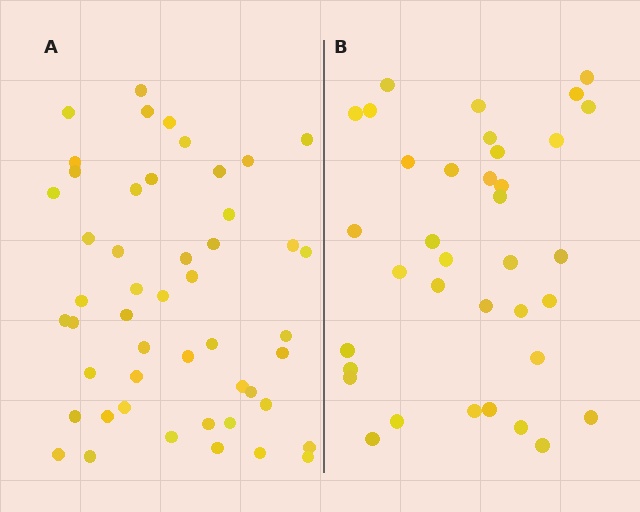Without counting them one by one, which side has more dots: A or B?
Region A (the left region) has more dots.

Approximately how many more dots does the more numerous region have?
Region A has approximately 15 more dots than region B.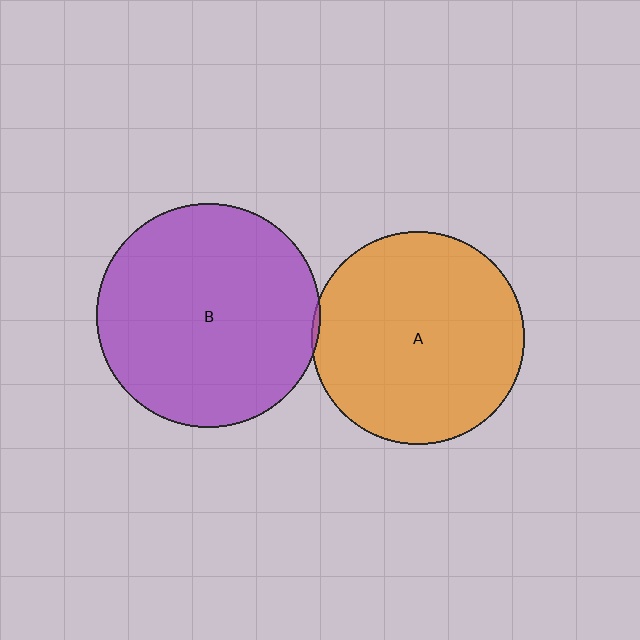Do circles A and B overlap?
Yes.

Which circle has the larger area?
Circle B (purple).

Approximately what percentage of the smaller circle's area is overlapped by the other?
Approximately 5%.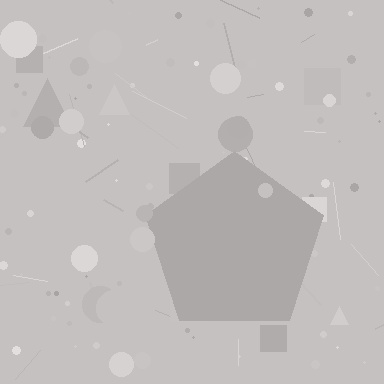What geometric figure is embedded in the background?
A pentagon is embedded in the background.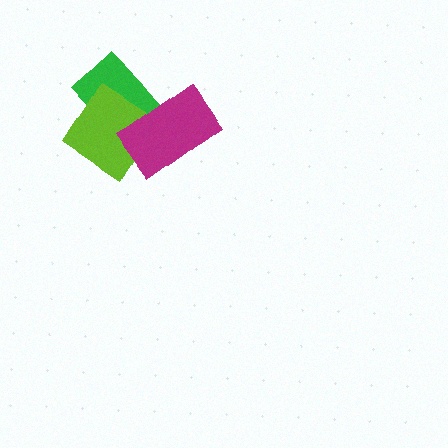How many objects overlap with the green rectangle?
2 objects overlap with the green rectangle.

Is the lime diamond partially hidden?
Yes, it is partially covered by another shape.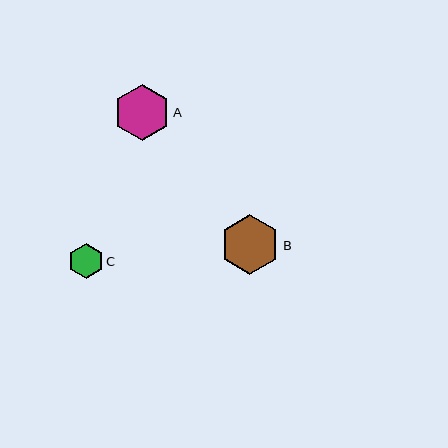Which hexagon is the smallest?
Hexagon C is the smallest with a size of approximately 35 pixels.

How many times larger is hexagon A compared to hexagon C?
Hexagon A is approximately 1.6 times the size of hexagon C.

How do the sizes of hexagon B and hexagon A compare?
Hexagon B and hexagon A are approximately the same size.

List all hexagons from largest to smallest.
From largest to smallest: B, A, C.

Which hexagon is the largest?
Hexagon B is the largest with a size of approximately 60 pixels.